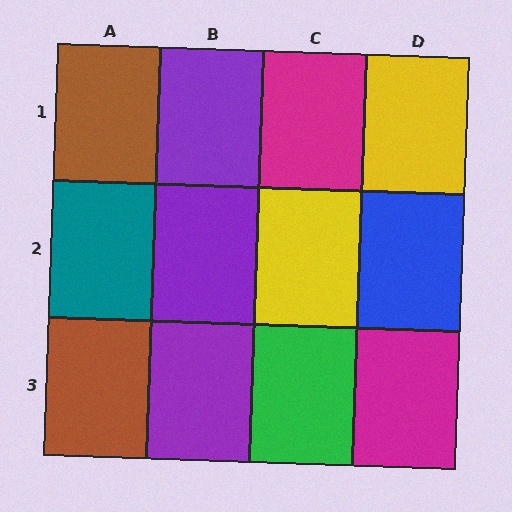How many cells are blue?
1 cell is blue.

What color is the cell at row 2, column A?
Teal.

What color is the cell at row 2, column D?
Blue.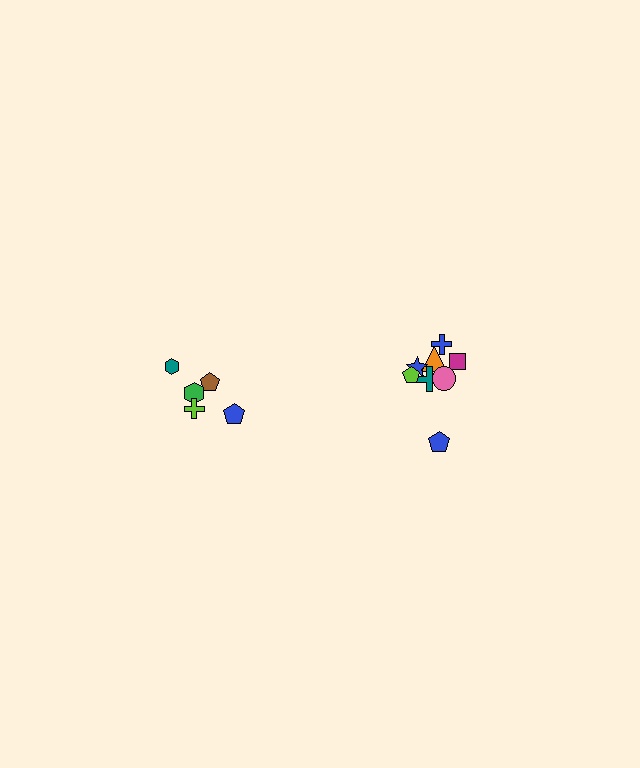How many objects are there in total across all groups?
There are 13 objects.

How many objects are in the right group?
There are 8 objects.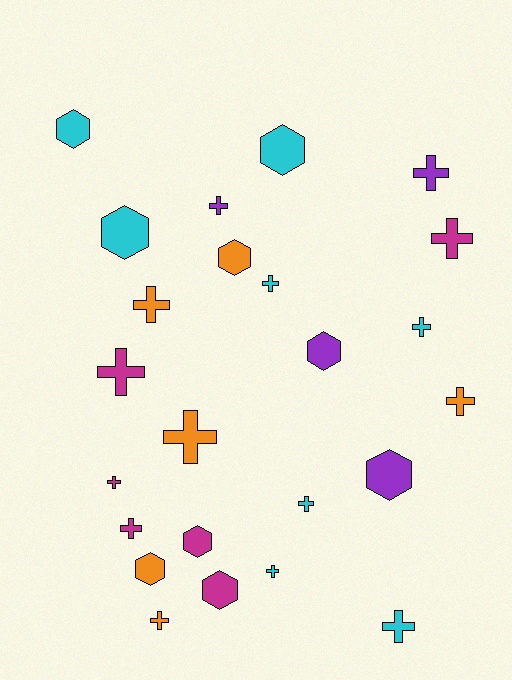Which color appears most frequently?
Cyan, with 8 objects.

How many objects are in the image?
There are 24 objects.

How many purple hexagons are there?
There are 2 purple hexagons.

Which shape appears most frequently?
Cross, with 15 objects.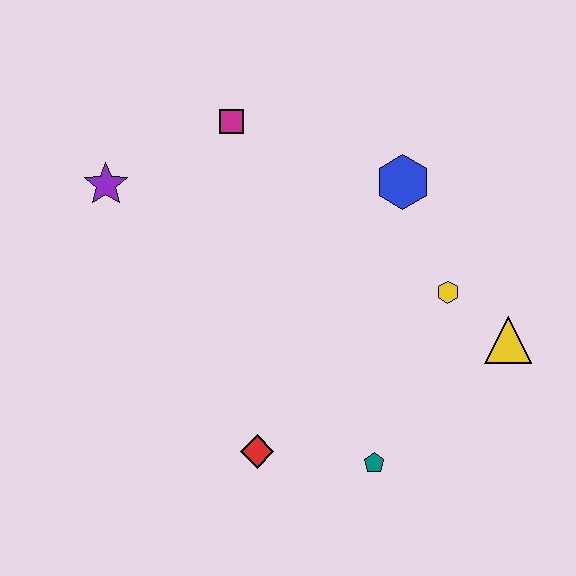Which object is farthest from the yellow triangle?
The purple star is farthest from the yellow triangle.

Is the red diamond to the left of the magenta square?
No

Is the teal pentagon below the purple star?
Yes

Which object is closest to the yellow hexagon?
The yellow triangle is closest to the yellow hexagon.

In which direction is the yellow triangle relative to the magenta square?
The yellow triangle is to the right of the magenta square.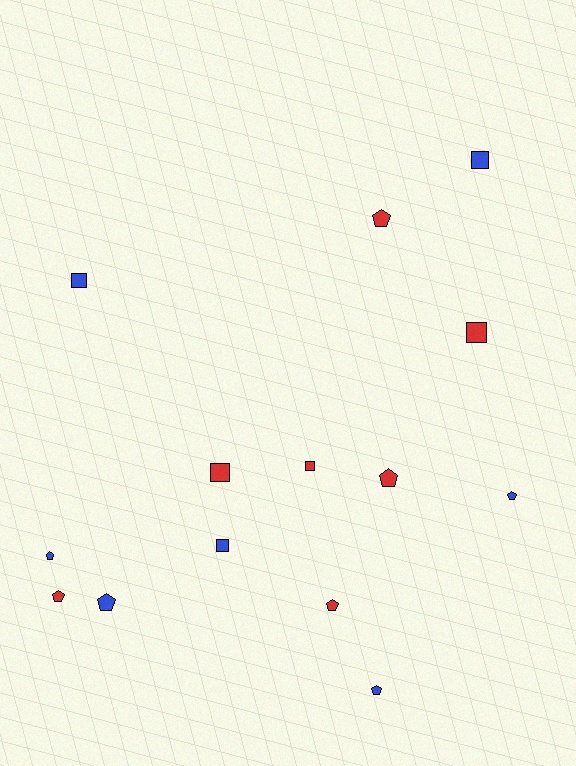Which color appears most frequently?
Red, with 7 objects.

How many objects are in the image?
There are 14 objects.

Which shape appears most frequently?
Pentagon, with 8 objects.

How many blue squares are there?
There are 3 blue squares.